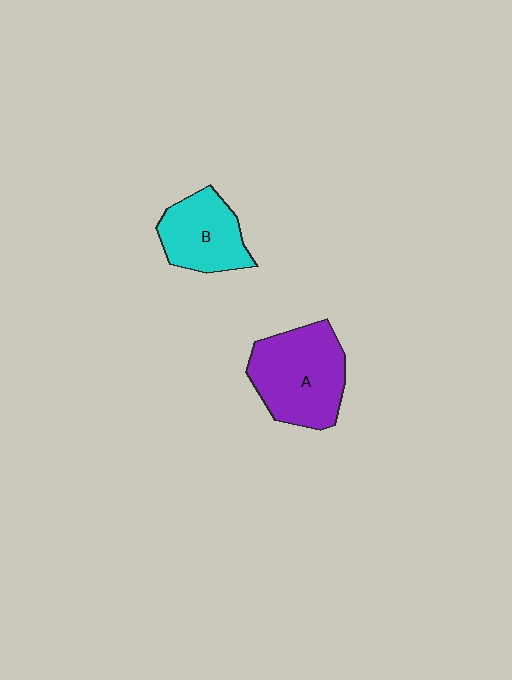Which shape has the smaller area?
Shape B (cyan).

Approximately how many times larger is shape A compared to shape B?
Approximately 1.4 times.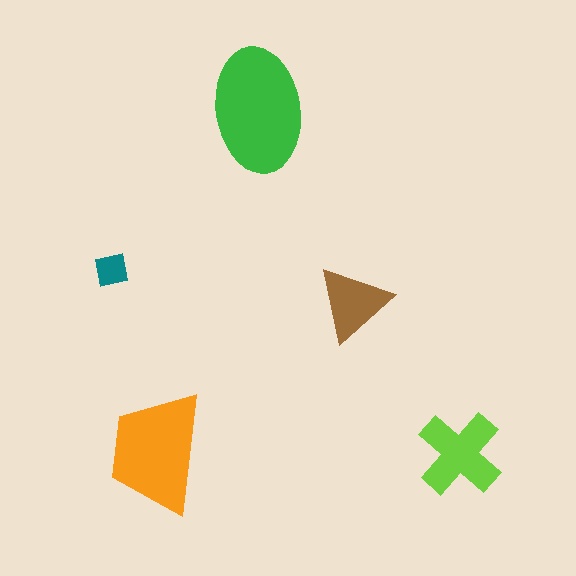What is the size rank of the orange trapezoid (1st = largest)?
2nd.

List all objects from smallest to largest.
The teal square, the brown triangle, the lime cross, the orange trapezoid, the green ellipse.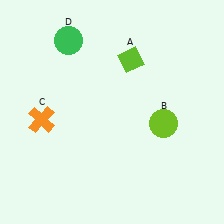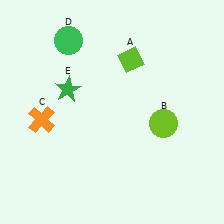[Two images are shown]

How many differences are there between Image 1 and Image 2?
There is 1 difference between the two images.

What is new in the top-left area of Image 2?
A green star (E) was added in the top-left area of Image 2.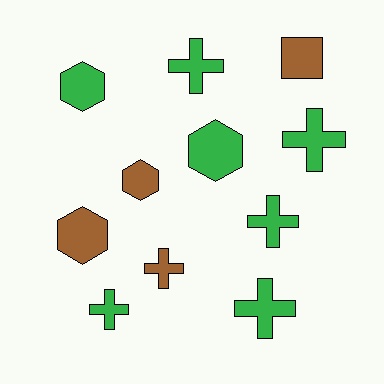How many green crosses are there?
There are 5 green crosses.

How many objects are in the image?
There are 11 objects.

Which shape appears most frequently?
Cross, with 6 objects.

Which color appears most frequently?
Green, with 7 objects.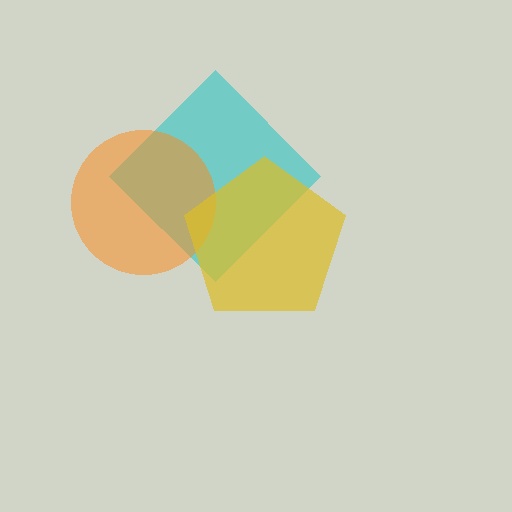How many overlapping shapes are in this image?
There are 3 overlapping shapes in the image.